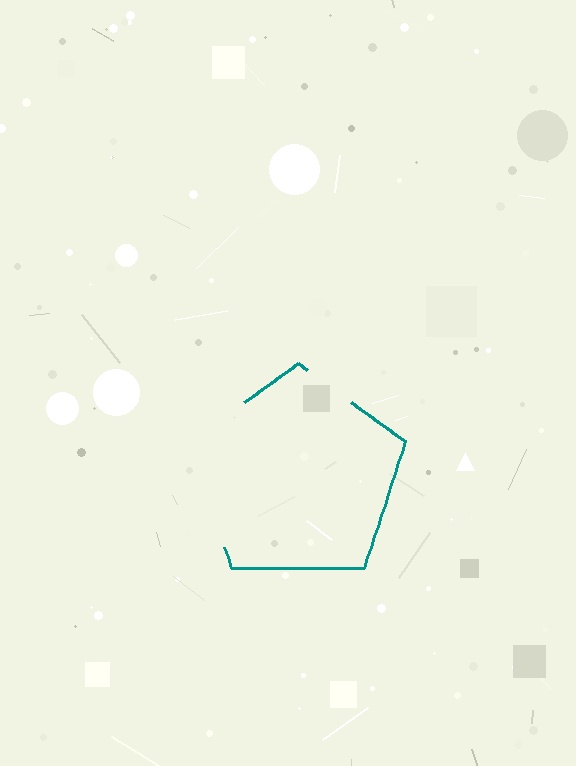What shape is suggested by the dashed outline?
The dashed outline suggests a pentagon.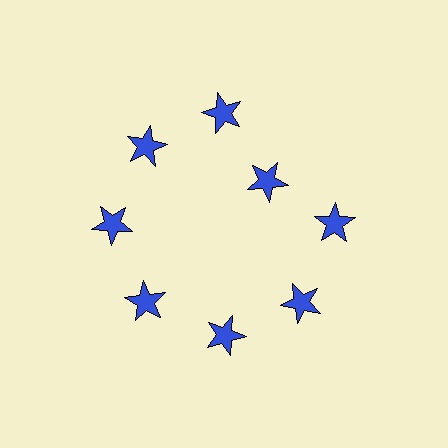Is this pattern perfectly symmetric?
No. The 8 blue stars are arranged in a ring, but one element near the 2 o'clock position is pulled inward toward the center, breaking the 8-fold rotational symmetry.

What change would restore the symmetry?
The symmetry would be restored by moving it outward, back onto the ring so that all 8 stars sit at equal angles and equal distance from the center.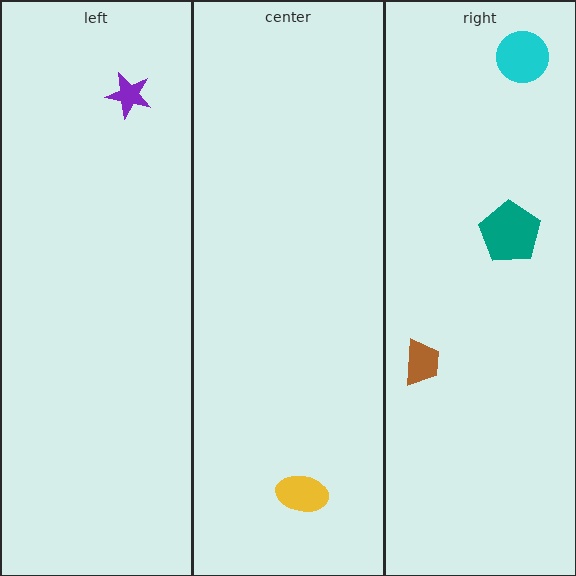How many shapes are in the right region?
3.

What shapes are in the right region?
The cyan circle, the teal pentagon, the brown trapezoid.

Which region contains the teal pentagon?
The right region.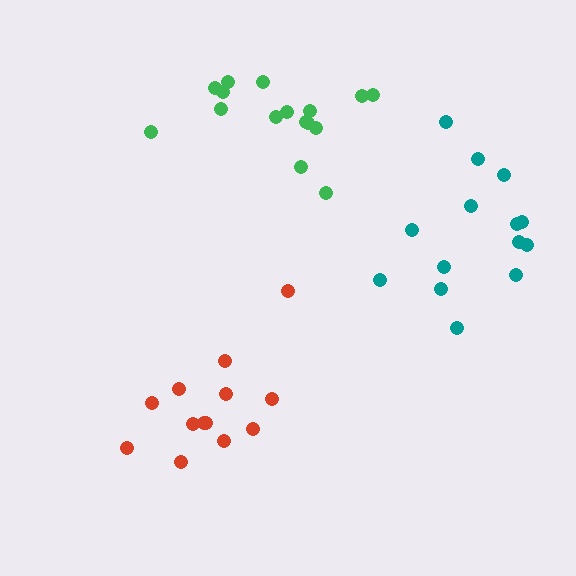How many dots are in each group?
Group 1: 13 dots, Group 2: 14 dots, Group 3: 16 dots (43 total).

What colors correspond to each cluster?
The clusters are colored: red, teal, green.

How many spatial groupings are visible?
There are 3 spatial groupings.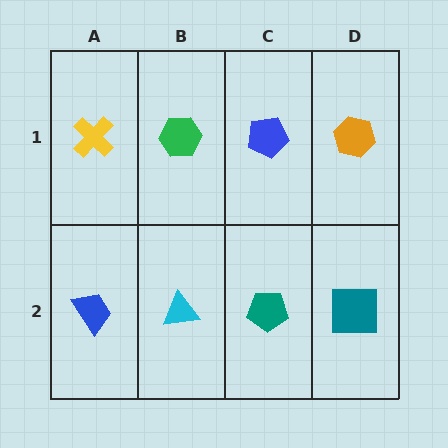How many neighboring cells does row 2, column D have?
2.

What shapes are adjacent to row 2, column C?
A blue pentagon (row 1, column C), a cyan triangle (row 2, column B), a teal square (row 2, column D).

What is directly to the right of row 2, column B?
A teal pentagon.